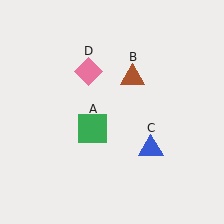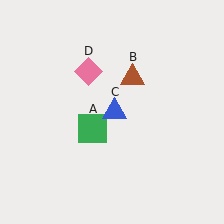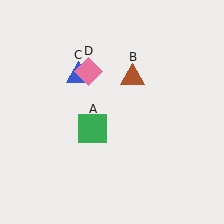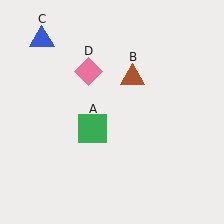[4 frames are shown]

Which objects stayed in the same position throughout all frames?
Green square (object A) and brown triangle (object B) and pink diamond (object D) remained stationary.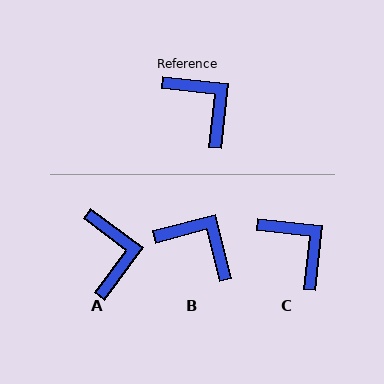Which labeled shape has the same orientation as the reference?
C.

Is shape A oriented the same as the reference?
No, it is off by about 31 degrees.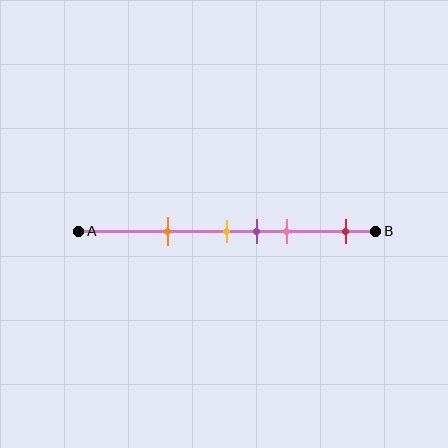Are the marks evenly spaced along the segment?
No, the marks are not evenly spaced.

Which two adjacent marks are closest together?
The yellow and purple marks are the closest adjacent pair.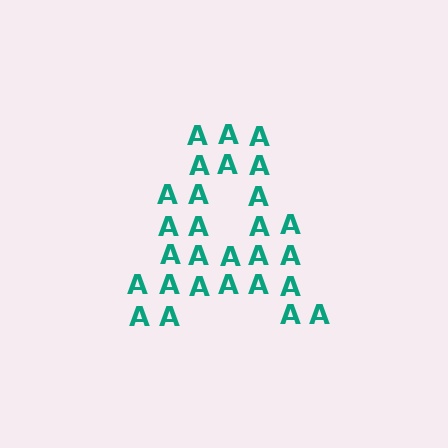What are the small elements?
The small elements are letter A's.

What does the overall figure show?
The overall figure shows the letter A.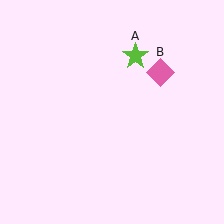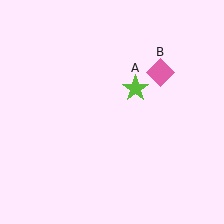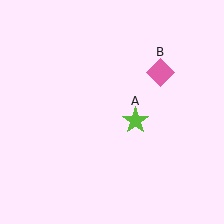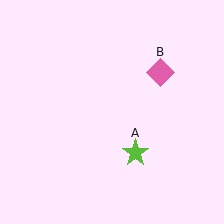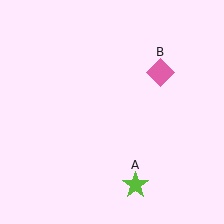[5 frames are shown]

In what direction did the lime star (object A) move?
The lime star (object A) moved down.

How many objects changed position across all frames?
1 object changed position: lime star (object A).